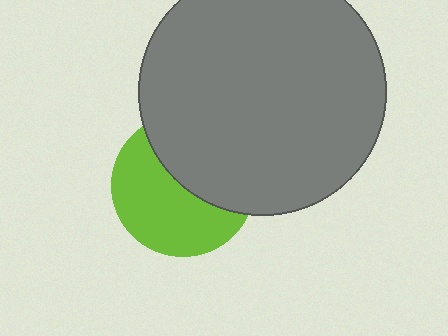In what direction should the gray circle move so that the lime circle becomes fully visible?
The gray circle should move toward the upper-right. That is the shortest direction to clear the overlap and leave the lime circle fully visible.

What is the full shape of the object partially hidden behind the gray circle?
The partially hidden object is a lime circle.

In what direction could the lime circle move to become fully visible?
The lime circle could move toward the lower-left. That would shift it out from behind the gray circle entirely.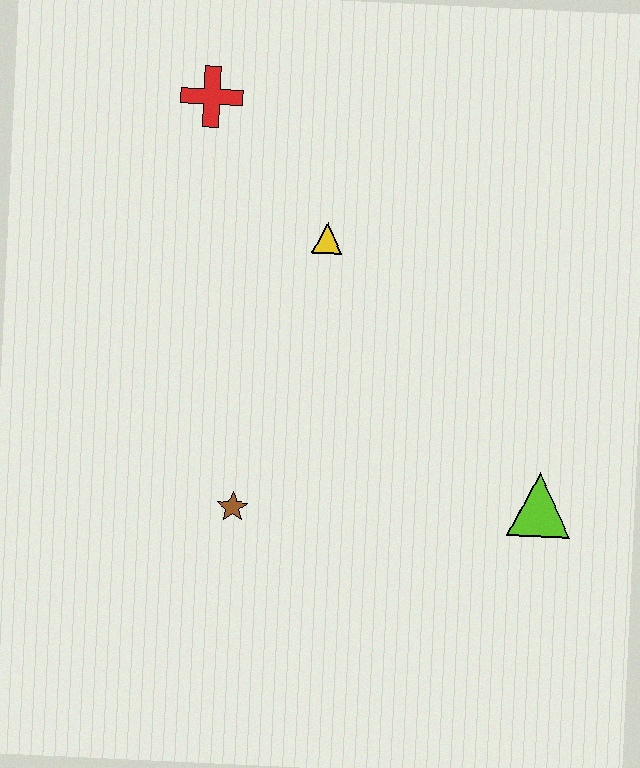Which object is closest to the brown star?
The yellow triangle is closest to the brown star.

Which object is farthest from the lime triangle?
The red cross is farthest from the lime triangle.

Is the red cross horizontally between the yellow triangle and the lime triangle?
No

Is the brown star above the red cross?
No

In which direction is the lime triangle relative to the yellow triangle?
The lime triangle is below the yellow triangle.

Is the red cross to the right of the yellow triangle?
No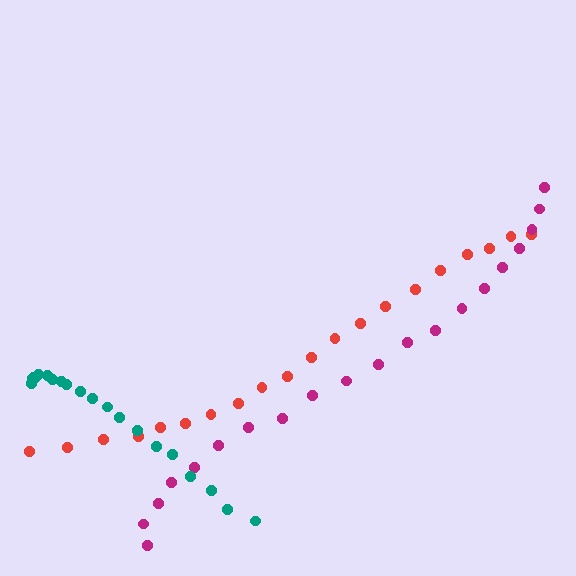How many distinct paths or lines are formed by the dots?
There are 3 distinct paths.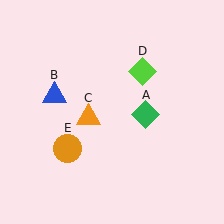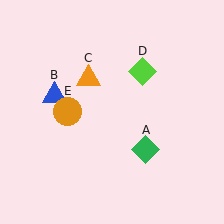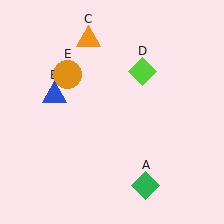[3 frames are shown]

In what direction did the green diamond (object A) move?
The green diamond (object A) moved down.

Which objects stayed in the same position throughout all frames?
Blue triangle (object B) and lime diamond (object D) remained stationary.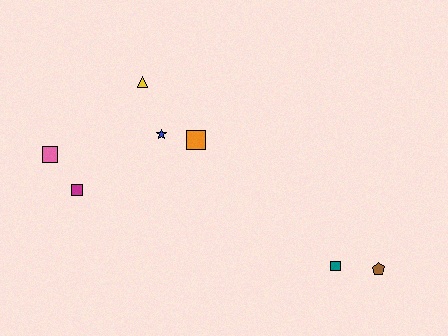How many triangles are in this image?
There is 1 triangle.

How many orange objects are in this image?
There is 1 orange object.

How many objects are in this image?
There are 7 objects.